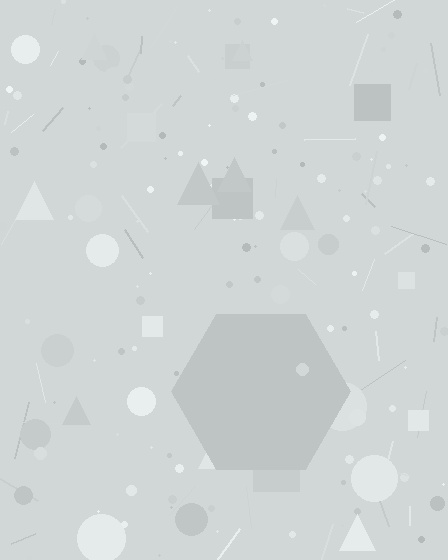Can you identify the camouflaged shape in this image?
The camouflaged shape is a hexagon.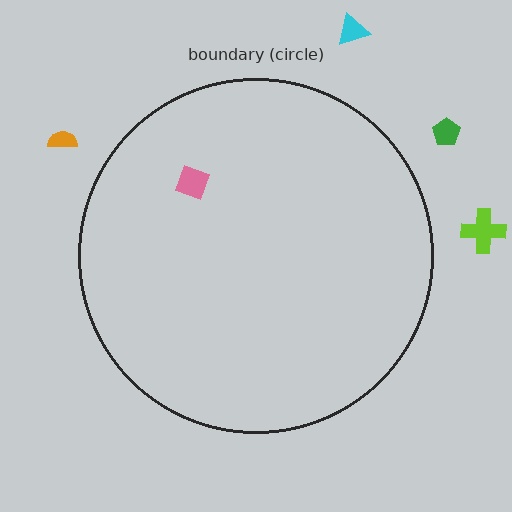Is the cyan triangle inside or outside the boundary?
Outside.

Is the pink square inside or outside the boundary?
Inside.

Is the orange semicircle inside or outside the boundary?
Outside.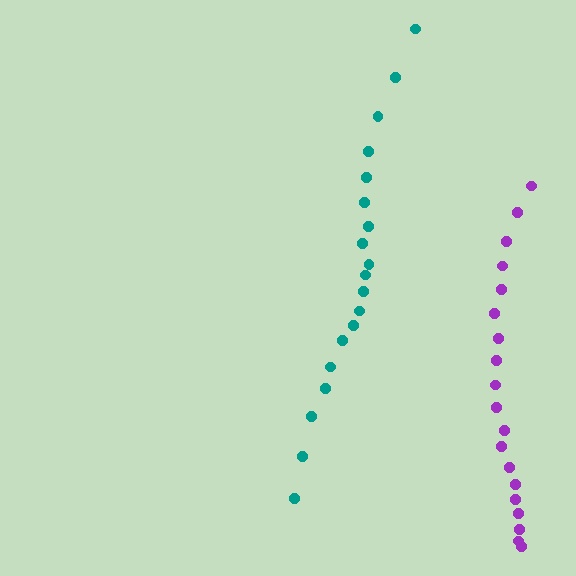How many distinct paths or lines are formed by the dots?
There are 2 distinct paths.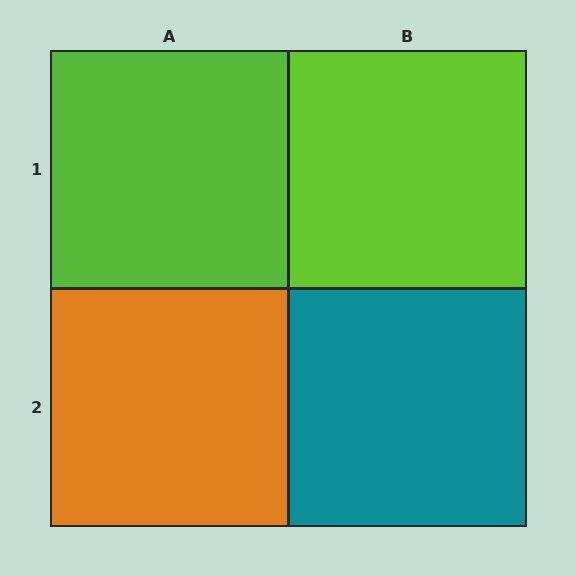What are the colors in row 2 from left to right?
Orange, teal.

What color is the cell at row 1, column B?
Lime.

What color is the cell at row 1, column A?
Lime.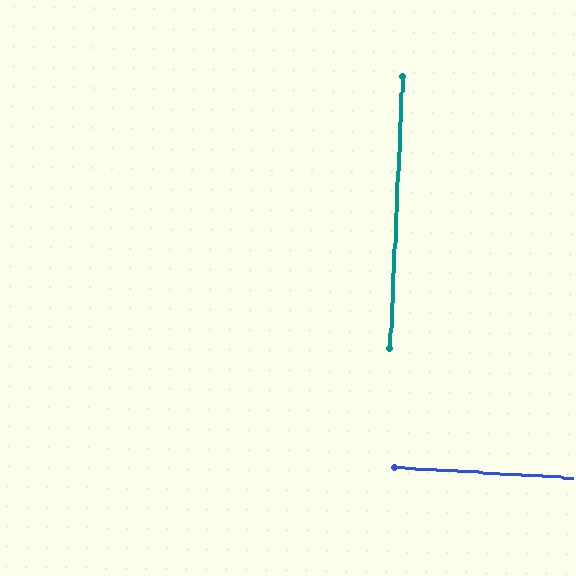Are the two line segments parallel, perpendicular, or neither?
Perpendicular — they meet at approximately 89°.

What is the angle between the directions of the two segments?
Approximately 89 degrees.